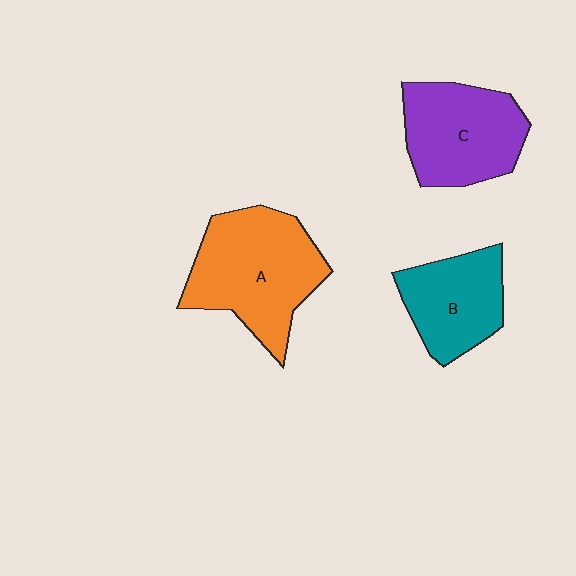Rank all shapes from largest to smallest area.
From largest to smallest: A (orange), C (purple), B (teal).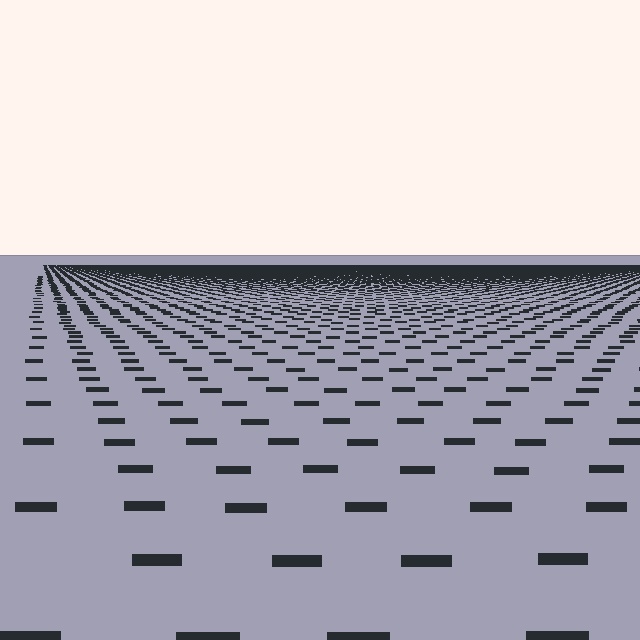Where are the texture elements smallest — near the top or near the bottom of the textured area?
Near the top.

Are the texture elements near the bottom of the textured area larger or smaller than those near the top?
Larger. Near the bottom, elements are closer to the viewer and appear at a bigger on-screen size.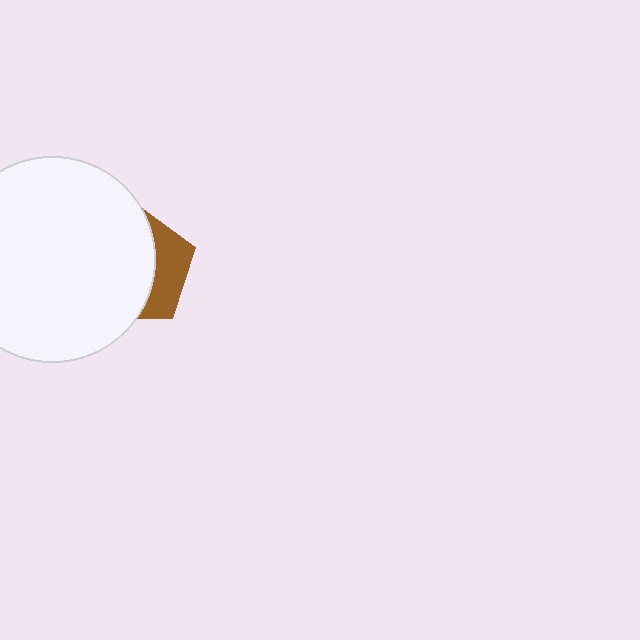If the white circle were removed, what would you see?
You would see the complete brown pentagon.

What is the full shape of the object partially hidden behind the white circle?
The partially hidden object is a brown pentagon.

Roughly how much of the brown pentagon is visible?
A small part of it is visible (roughly 32%).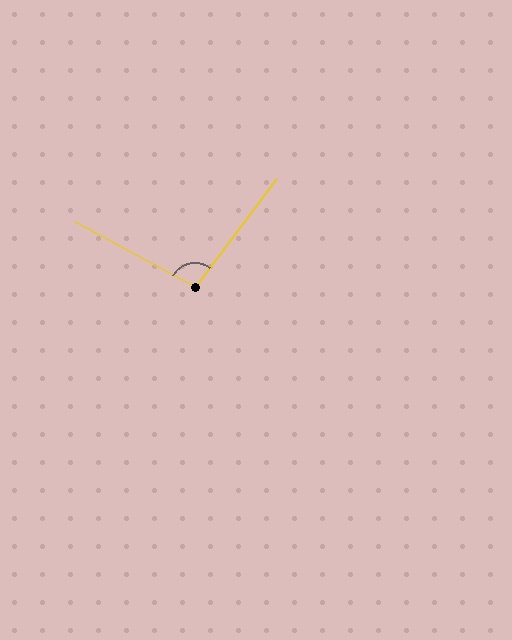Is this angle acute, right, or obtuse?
It is obtuse.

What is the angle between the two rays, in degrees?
Approximately 98 degrees.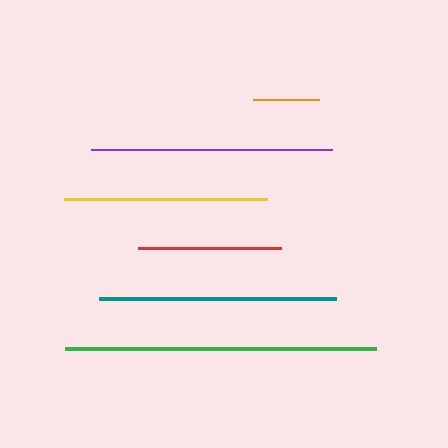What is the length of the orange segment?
The orange segment is approximately 66 pixels long.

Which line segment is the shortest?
The orange line is the shortest at approximately 66 pixels.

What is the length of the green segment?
The green segment is approximately 311 pixels long.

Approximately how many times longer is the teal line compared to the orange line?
The teal line is approximately 3.6 times the length of the orange line.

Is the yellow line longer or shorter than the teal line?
The teal line is longer than the yellow line.